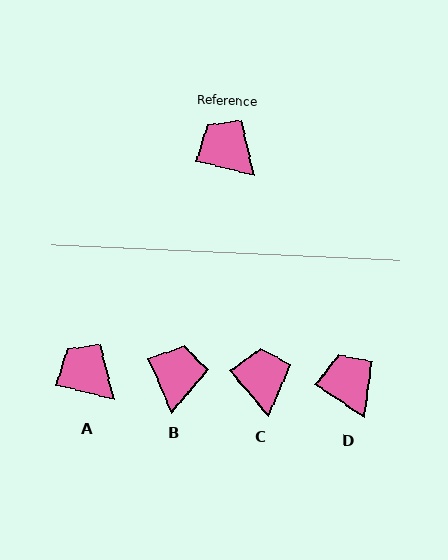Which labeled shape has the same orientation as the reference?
A.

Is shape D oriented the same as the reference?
No, it is off by about 20 degrees.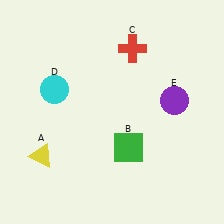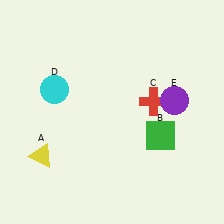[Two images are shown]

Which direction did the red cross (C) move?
The red cross (C) moved down.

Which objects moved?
The objects that moved are: the green square (B), the red cross (C).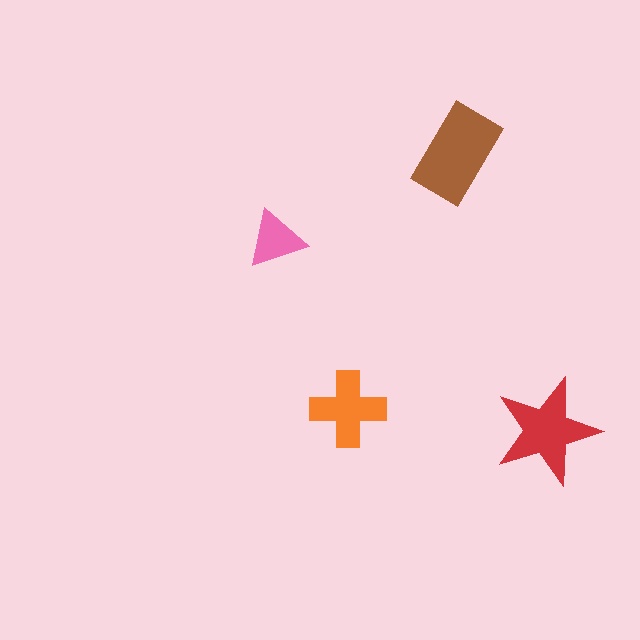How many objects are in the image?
There are 4 objects in the image.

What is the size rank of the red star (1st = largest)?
2nd.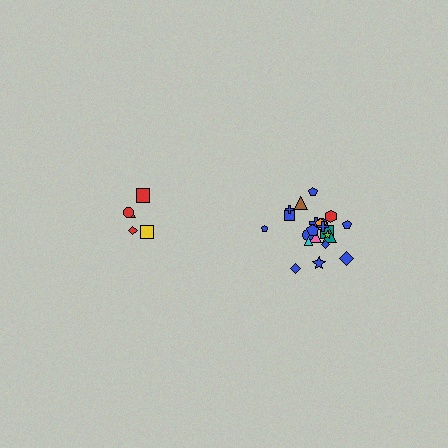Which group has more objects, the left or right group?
The right group.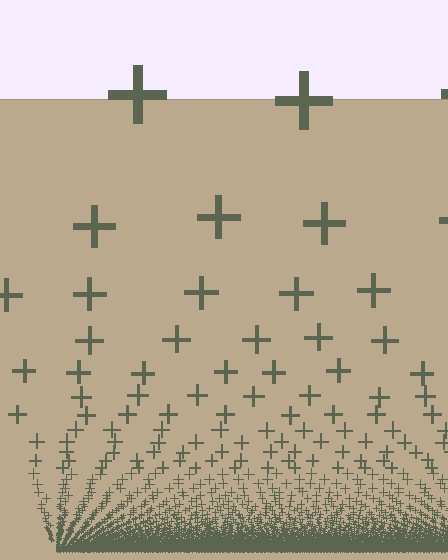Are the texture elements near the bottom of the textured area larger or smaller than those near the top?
Smaller. The gradient is inverted — elements near the bottom are smaller and denser.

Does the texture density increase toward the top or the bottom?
Density increases toward the bottom.